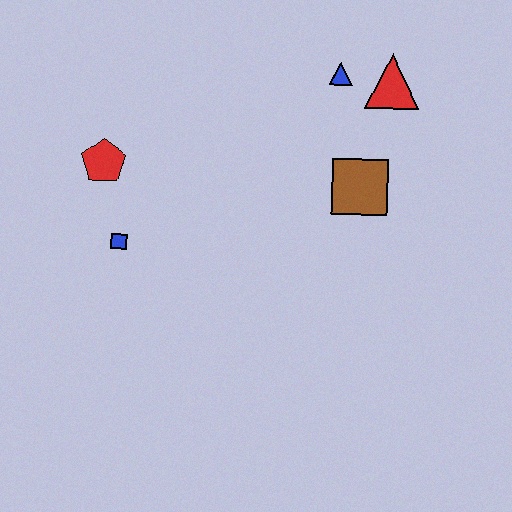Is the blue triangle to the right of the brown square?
No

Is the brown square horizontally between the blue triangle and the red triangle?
Yes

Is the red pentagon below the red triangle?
Yes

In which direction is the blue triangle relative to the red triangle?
The blue triangle is to the left of the red triangle.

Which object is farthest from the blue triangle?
The blue square is farthest from the blue triangle.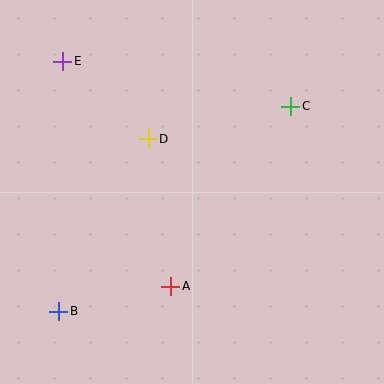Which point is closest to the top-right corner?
Point C is closest to the top-right corner.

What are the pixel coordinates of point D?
Point D is at (148, 139).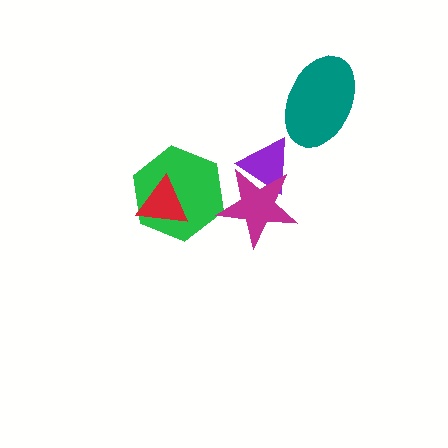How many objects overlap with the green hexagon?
2 objects overlap with the green hexagon.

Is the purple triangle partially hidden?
Yes, it is partially covered by another shape.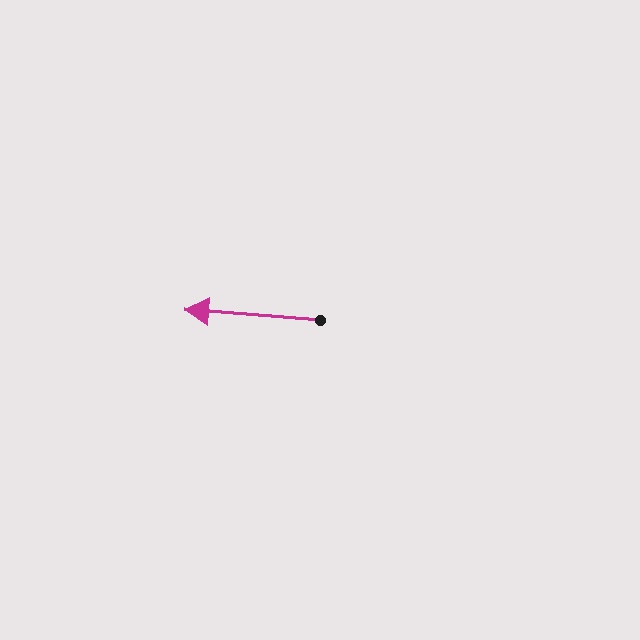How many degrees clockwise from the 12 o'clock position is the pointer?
Approximately 274 degrees.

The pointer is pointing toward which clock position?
Roughly 9 o'clock.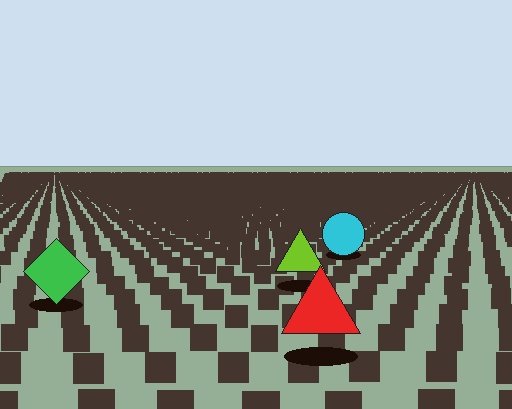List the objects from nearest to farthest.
From nearest to farthest: the red triangle, the green diamond, the lime triangle, the cyan circle.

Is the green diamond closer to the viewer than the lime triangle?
Yes. The green diamond is closer — you can tell from the texture gradient: the ground texture is coarser near it.